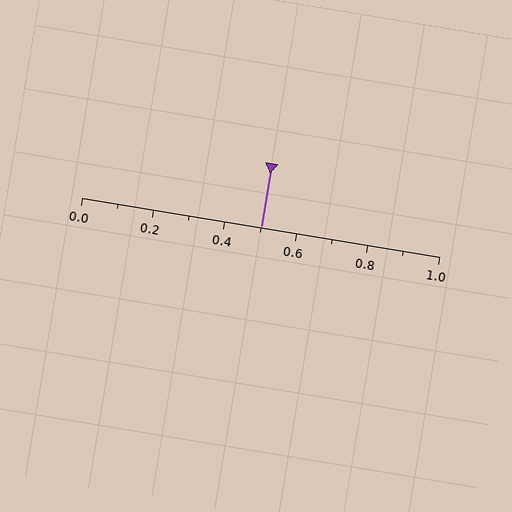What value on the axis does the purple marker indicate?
The marker indicates approximately 0.5.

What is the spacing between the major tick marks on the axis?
The major ticks are spaced 0.2 apart.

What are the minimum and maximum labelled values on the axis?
The axis runs from 0.0 to 1.0.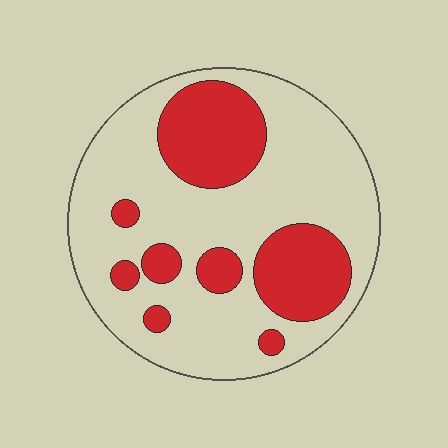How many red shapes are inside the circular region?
8.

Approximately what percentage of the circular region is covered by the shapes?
Approximately 30%.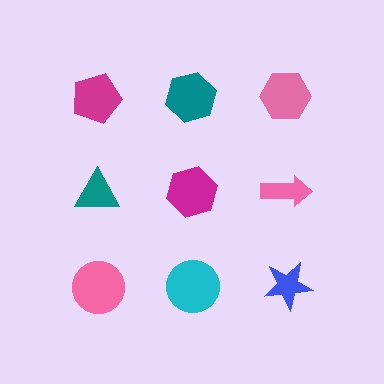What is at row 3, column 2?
A cyan circle.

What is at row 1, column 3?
A pink hexagon.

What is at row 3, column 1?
A pink circle.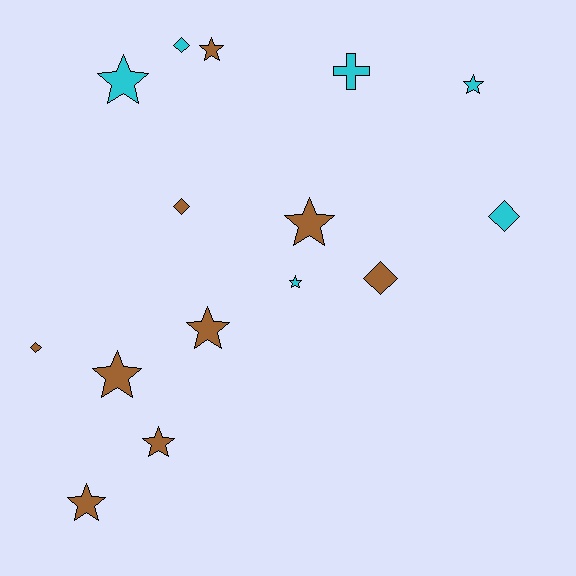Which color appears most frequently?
Brown, with 9 objects.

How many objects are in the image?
There are 15 objects.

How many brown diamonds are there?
There are 3 brown diamonds.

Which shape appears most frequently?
Star, with 9 objects.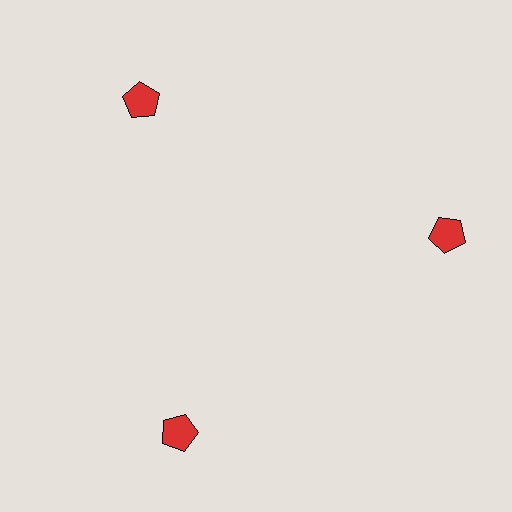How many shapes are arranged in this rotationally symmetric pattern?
There are 3 shapes, arranged in 3 groups of 1.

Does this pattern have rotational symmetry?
Yes, this pattern has 3-fold rotational symmetry. It looks the same after rotating 120 degrees around the center.